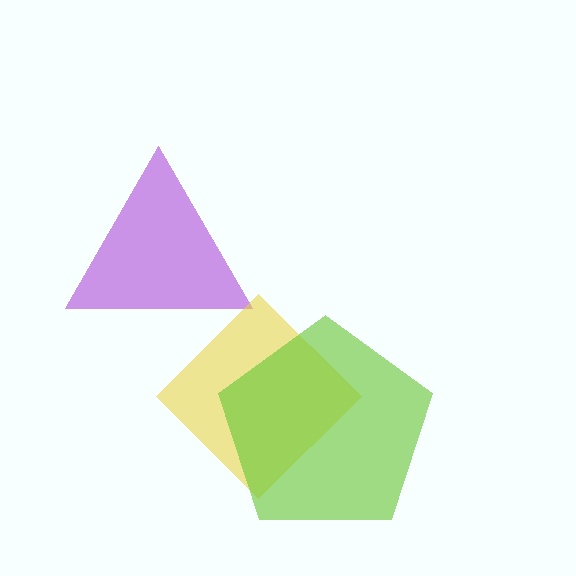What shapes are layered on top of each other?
The layered shapes are: a purple triangle, a yellow diamond, a lime pentagon.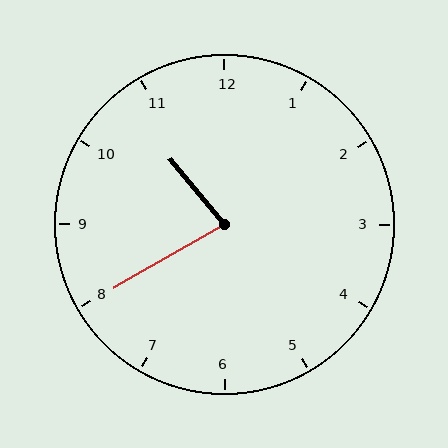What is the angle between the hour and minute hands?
Approximately 80 degrees.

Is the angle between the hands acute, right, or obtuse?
It is acute.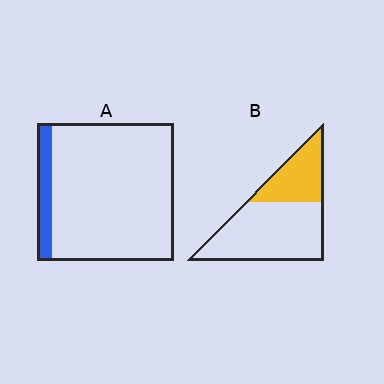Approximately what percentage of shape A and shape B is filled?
A is approximately 10% and B is approximately 35%.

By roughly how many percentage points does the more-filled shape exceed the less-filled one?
By roughly 20 percentage points (B over A).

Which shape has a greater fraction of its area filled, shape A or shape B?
Shape B.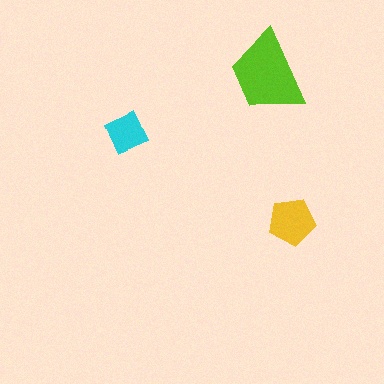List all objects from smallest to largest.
The cyan diamond, the yellow pentagon, the lime trapezoid.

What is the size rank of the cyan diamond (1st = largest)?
3rd.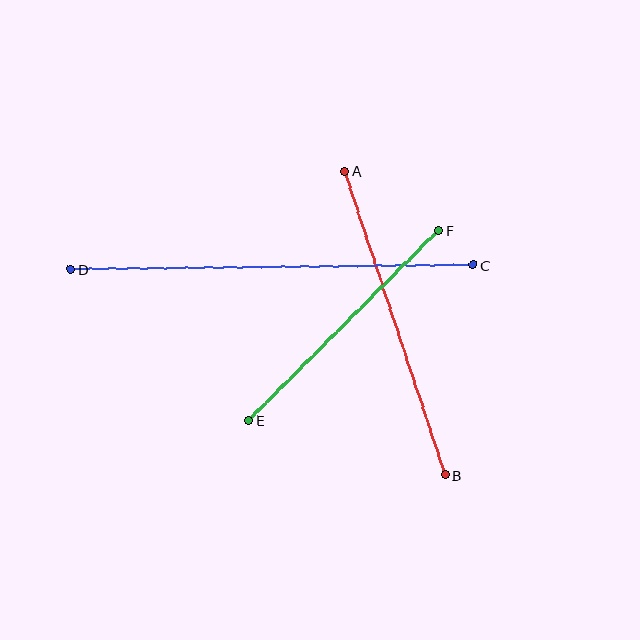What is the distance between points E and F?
The distance is approximately 269 pixels.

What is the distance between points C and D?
The distance is approximately 402 pixels.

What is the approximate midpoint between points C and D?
The midpoint is at approximately (272, 267) pixels.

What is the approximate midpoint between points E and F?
The midpoint is at approximately (343, 326) pixels.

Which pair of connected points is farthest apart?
Points C and D are farthest apart.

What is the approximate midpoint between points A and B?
The midpoint is at approximately (395, 323) pixels.